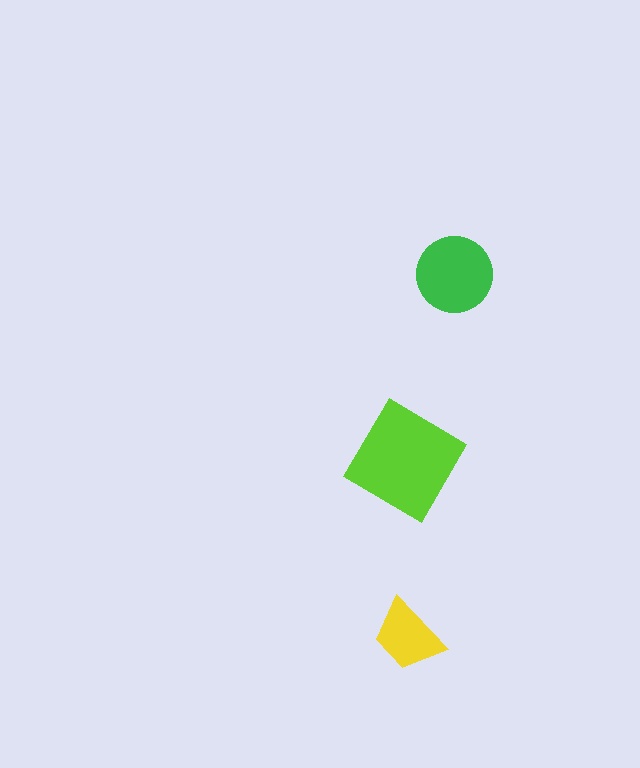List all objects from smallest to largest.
The yellow trapezoid, the green circle, the lime diamond.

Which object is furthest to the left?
The lime diamond is leftmost.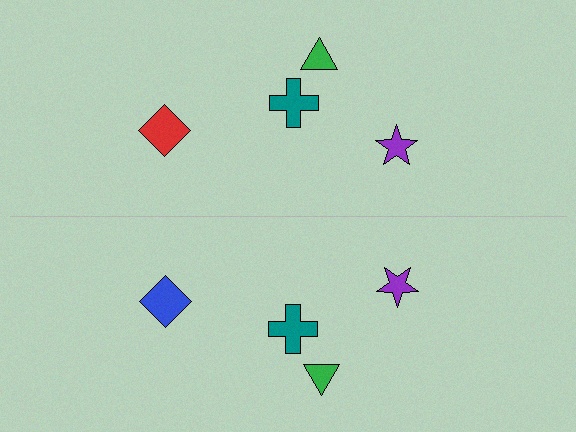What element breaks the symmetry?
The blue diamond on the bottom side breaks the symmetry — its mirror counterpart is red.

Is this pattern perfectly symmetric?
No, the pattern is not perfectly symmetric. The blue diamond on the bottom side breaks the symmetry — its mirror counterpart is red.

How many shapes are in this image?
There are 8 shapes in this image.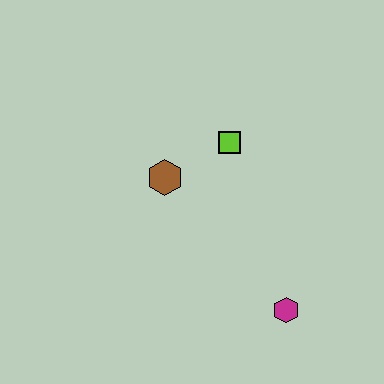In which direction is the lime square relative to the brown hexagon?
The lime square is to the right of the brown hexagon.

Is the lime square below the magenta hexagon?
No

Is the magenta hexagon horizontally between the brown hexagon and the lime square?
No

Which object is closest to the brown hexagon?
The lime square is closest to the brown hexagon.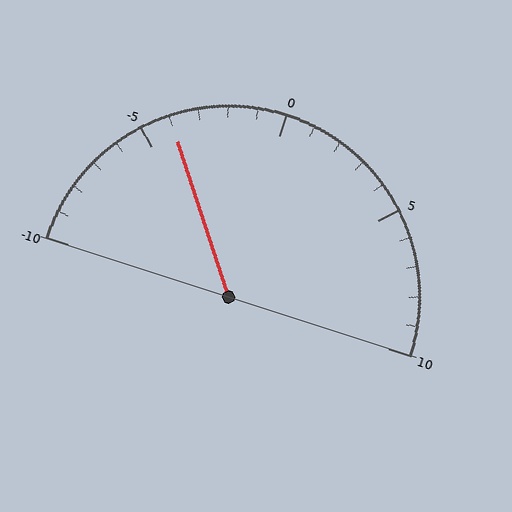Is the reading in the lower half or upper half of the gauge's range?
The reading is in the lower half of the range (-10 to 10).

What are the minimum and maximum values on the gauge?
The gauge ranges from -10 to 10.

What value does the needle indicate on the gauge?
The needle indicates approximately -4.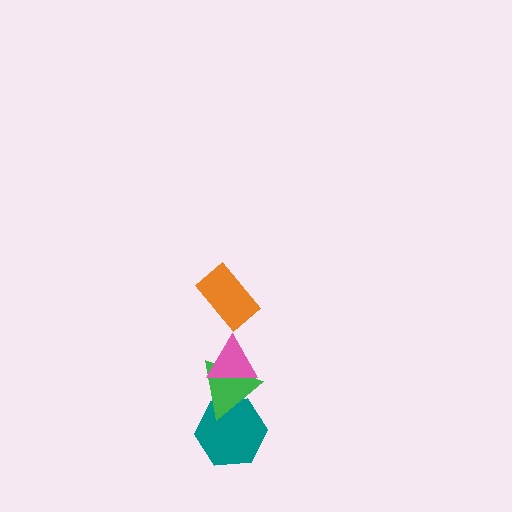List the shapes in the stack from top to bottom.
From top to bottom: the orange rectangle, the pink triangle, the green triangle, the teal hexagon.